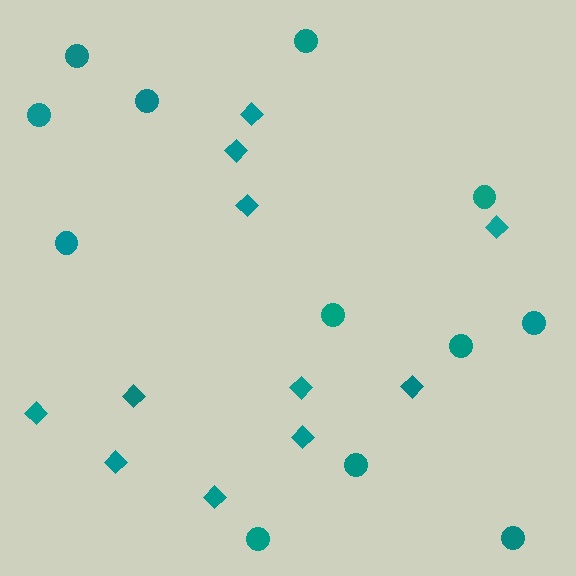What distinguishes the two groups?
There are 2 groups: one group of circles (12) and one group of diamonds (11).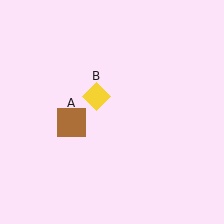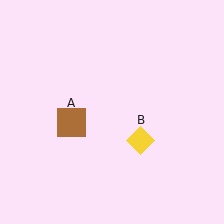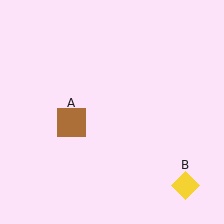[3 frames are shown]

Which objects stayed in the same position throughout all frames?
Brown square (object A) remained stationary.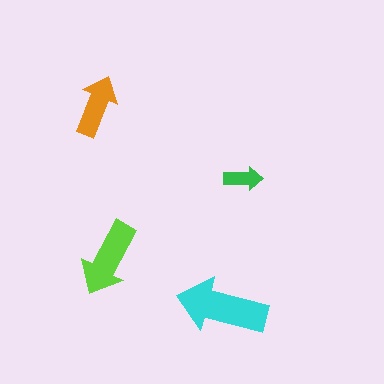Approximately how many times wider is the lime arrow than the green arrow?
About 2 times wider.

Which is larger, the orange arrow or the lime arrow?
The lime one.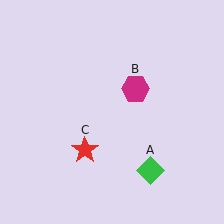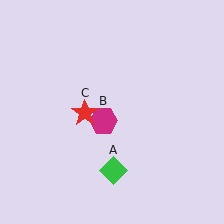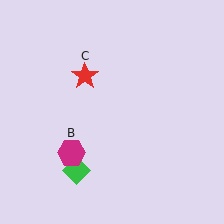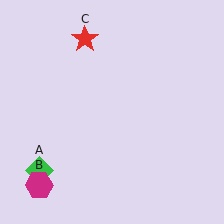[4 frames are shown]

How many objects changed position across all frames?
3 objects changed position: green diamond (object A), magenta hexagon (object B), red star (object C).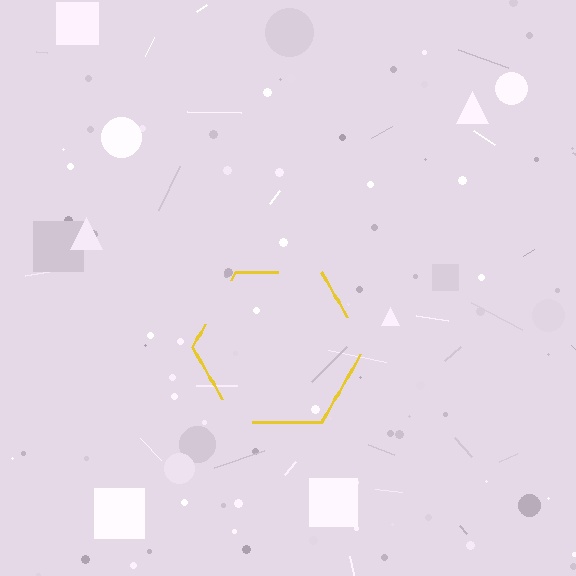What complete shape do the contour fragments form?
The contour fragments form a hexagon.